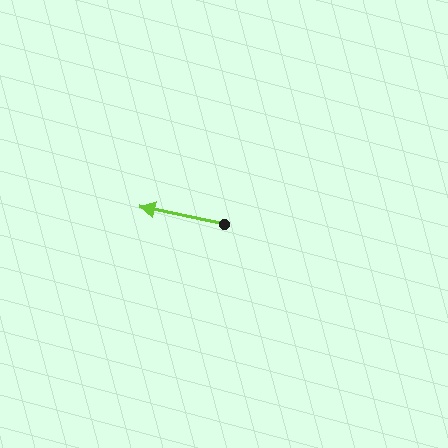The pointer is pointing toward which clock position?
Roughly 9 o'clock.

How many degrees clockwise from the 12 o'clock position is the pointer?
Approximately 282 degrees.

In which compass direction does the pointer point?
West.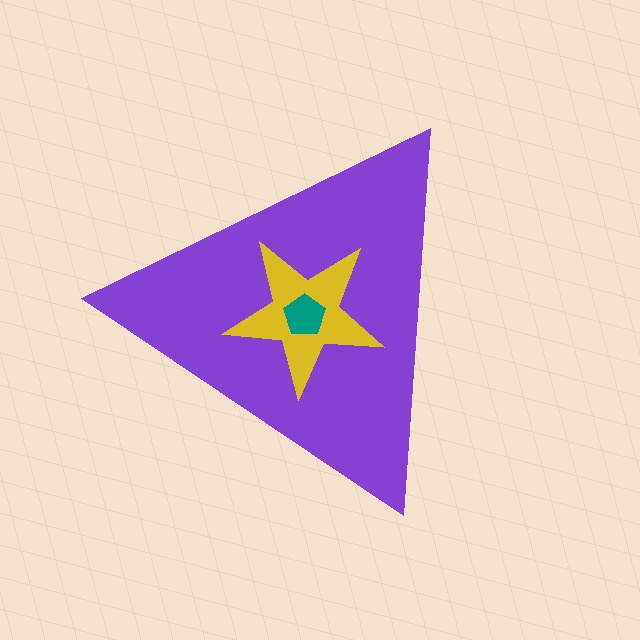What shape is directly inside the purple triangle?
The yellow star.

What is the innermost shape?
The teal pentagon.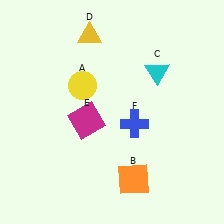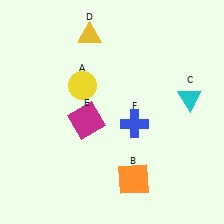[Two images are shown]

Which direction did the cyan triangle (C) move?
The cyan triangle (C) moved right.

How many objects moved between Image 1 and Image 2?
1 object moved between the two images.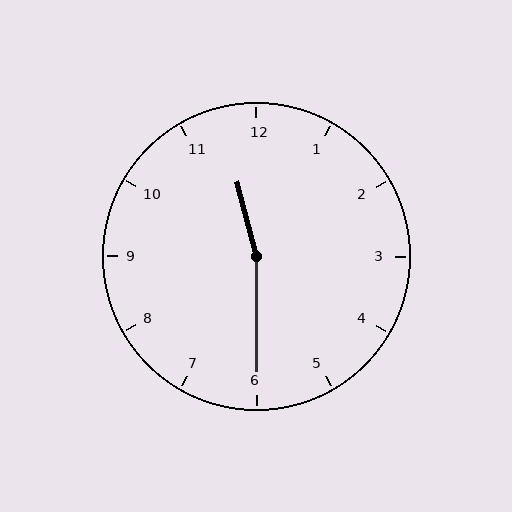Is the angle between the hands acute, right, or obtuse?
It is obtuse.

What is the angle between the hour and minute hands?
Approximately 165 degrees.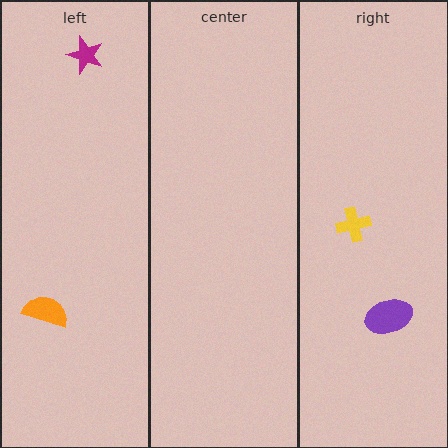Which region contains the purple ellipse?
The right region.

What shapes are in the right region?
The purple ellipse, the yellow cross.